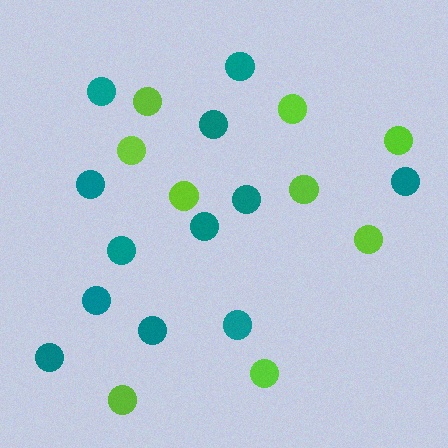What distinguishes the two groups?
There are 2 groups: one group of lime circles (9) and one group of teal circles (12).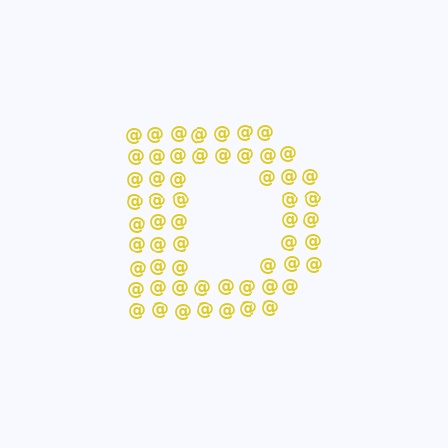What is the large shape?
The large shape is the letter D.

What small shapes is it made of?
It is made of small at signs.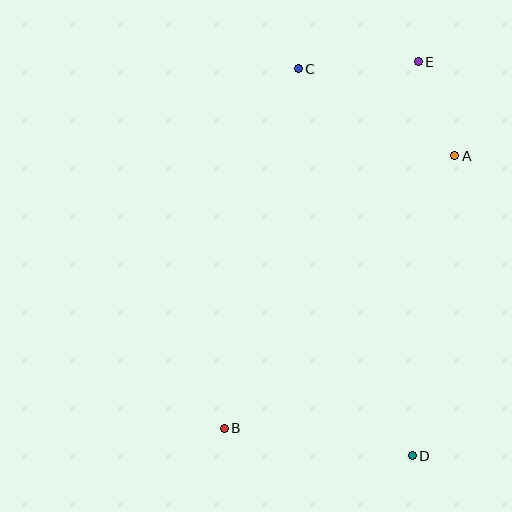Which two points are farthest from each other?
Points B and E are farthest from each other.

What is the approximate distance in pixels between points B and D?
The distance between B and D is approximately 190 pixels.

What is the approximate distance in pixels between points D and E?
The distance between D and E is approximately 394 pixels.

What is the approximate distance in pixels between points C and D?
The distance between C and D is approximately 403 pixels.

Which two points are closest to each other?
Points A and E are closest to each other.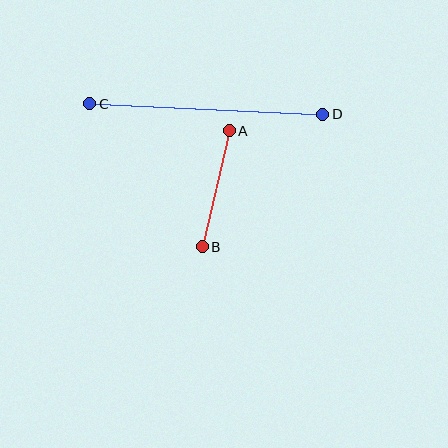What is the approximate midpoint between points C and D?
The midpoint is at approximately (206, 109) pixels.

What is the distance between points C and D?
The distance is approximately 233 pixels.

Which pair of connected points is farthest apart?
Points C and D are farthest apart.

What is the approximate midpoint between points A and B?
The midpoint is at approximately (216, 189) pixels.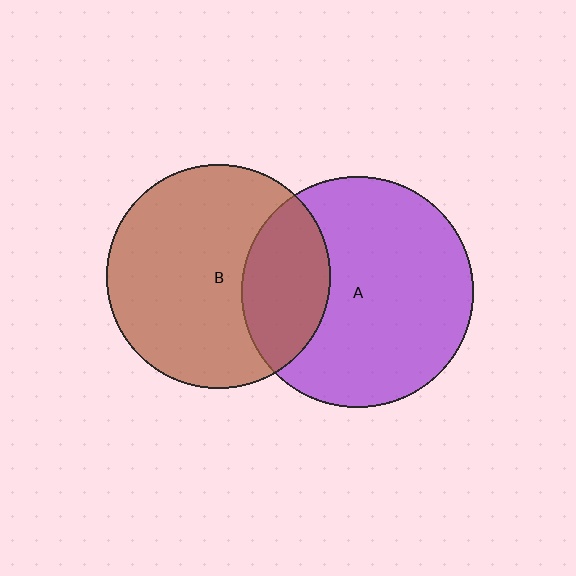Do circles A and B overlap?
Yes.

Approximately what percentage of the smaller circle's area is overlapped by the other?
Approximately 30%.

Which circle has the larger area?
Circle A (purple).